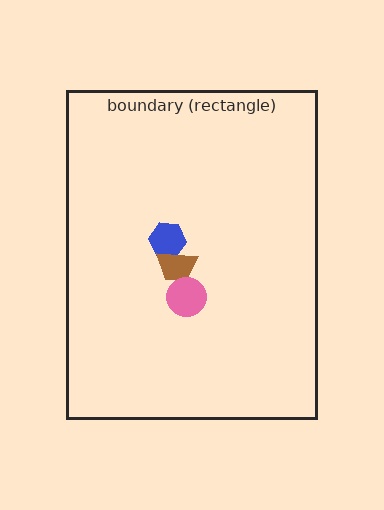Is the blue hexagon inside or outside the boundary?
Inside.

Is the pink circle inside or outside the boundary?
Inside.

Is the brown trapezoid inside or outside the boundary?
Inside.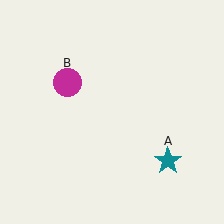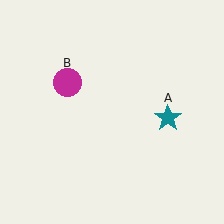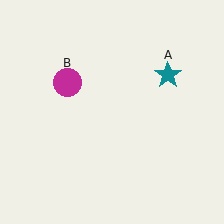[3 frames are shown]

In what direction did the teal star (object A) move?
The teal star (object A) moved up.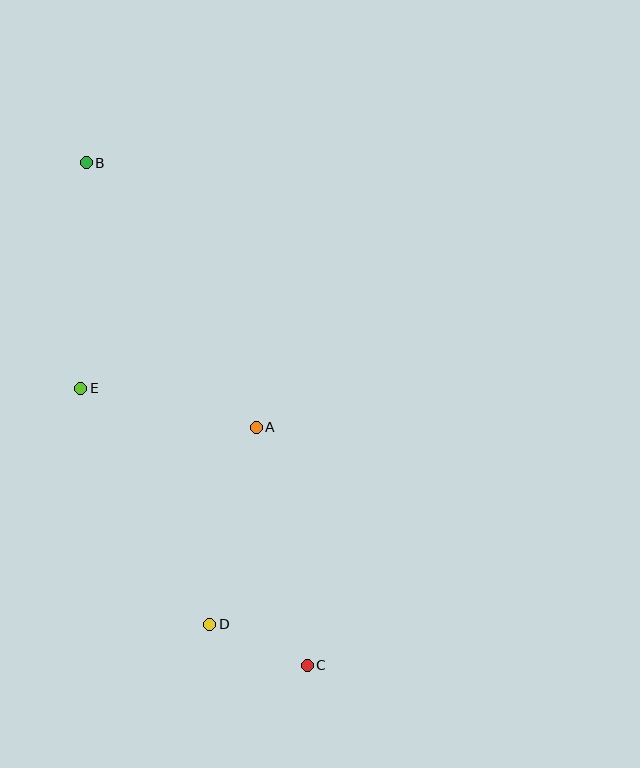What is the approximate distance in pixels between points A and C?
The distance between A and C is approximately 243 pixels.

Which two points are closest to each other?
Points C and D are closest to each other.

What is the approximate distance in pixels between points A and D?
The distance between A and D is approximately 202 pixels.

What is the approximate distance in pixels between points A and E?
The distance between A and E is approximately 180 pixels.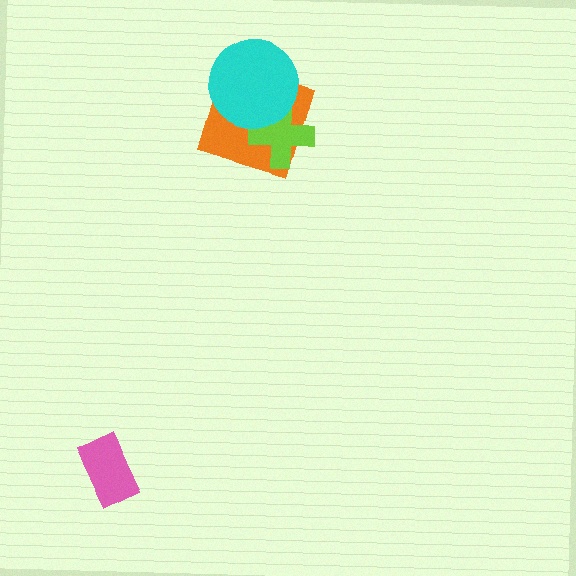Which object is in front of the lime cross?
The cyan circle is in front of the lime cross.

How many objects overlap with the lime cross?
2 objects overlap with the lime cross.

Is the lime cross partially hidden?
Yes, it is partially covered by another shape.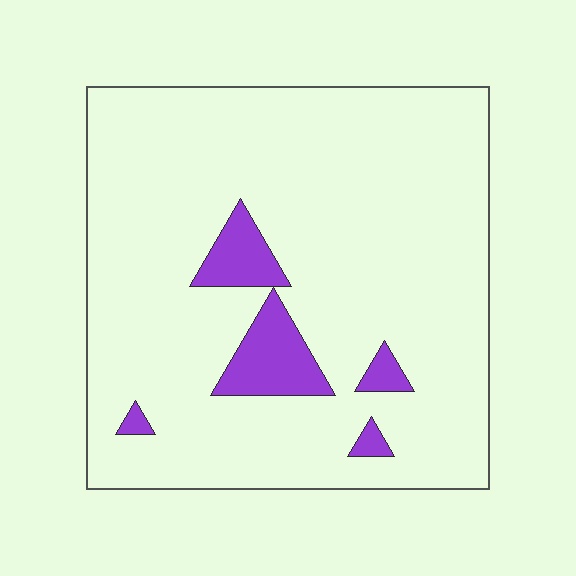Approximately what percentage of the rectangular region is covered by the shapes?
Approximately 10%.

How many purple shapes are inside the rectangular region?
5.